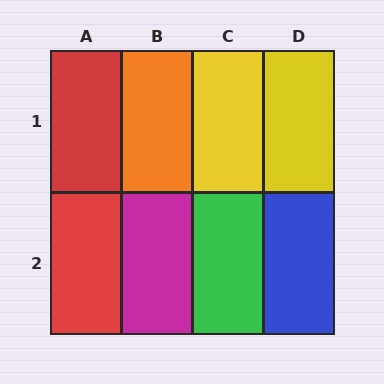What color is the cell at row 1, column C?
Yellow.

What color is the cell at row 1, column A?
Red.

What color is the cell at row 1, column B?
Orange.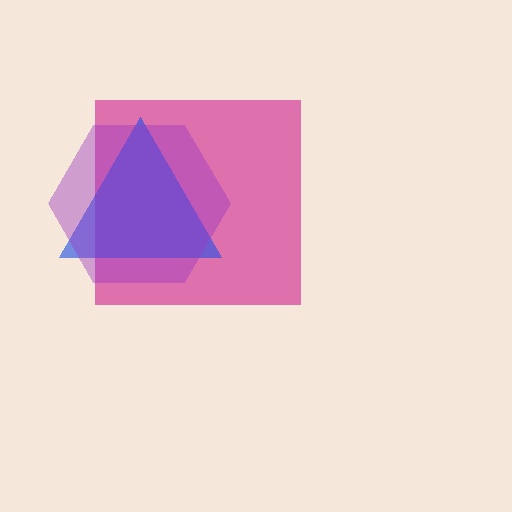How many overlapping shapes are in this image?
There are 3 overlapping shapes in the image.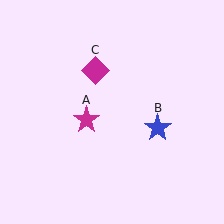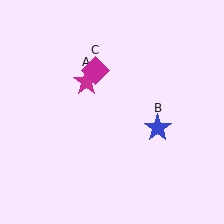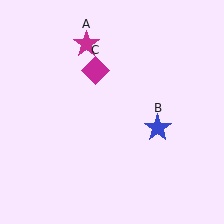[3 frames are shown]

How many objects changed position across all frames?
1 object changed position: magenta star (object A).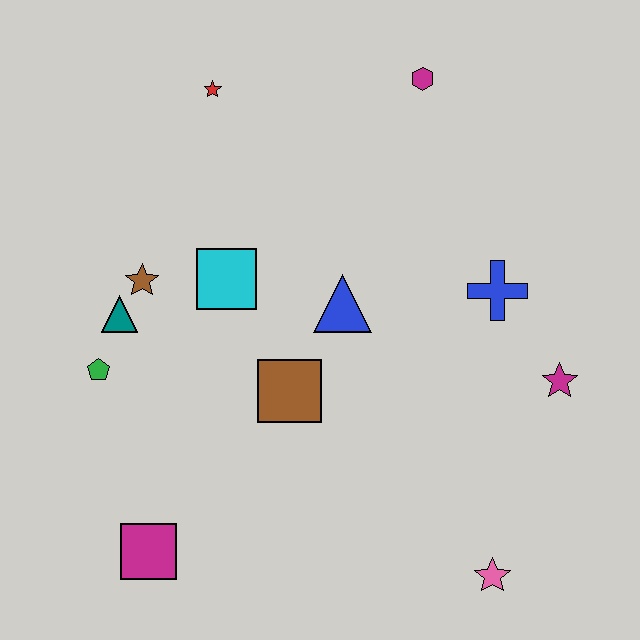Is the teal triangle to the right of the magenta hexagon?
No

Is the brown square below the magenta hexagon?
Yes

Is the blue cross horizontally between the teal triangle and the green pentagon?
No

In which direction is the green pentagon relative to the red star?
The green pentagon is below the red star.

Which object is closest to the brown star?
The teal triangle is closest to the brown star.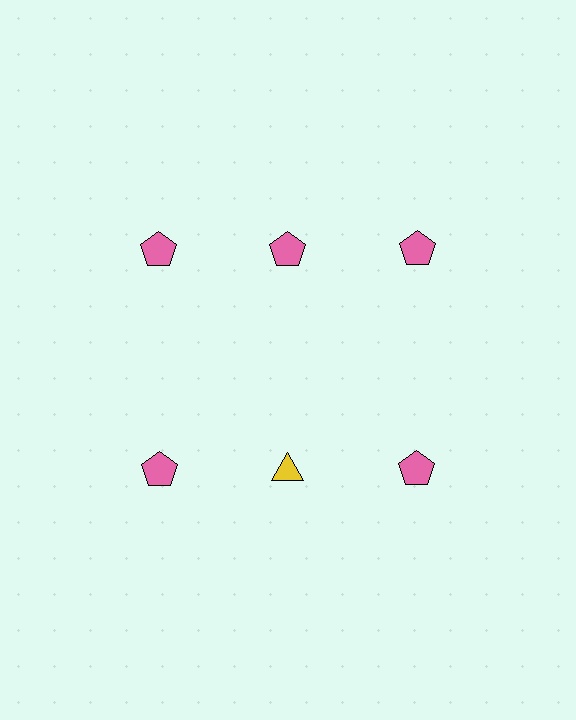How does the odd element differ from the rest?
It differs in both color (yellow instead of pink) and shape (triangle instead of pentagon).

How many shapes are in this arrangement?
There are 6 shapes arranged in a grid pattern.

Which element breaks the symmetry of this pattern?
The yellow triangle in the second row, second from left column breaks the symmetry. All other shapes are pink pentagons.